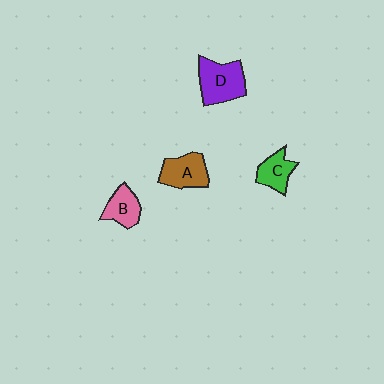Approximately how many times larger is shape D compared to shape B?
Approximately 1.6 times.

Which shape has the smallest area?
Shape C (green).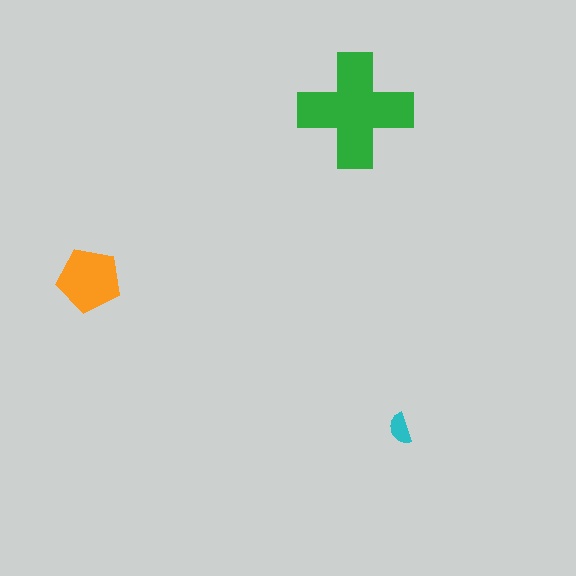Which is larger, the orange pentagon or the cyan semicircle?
The orange pentagon.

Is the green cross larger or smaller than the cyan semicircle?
Larger.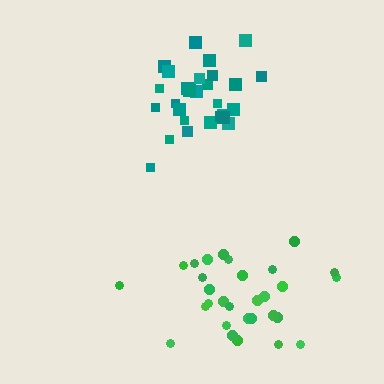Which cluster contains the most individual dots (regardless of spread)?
Green (30).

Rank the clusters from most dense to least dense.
teal, green.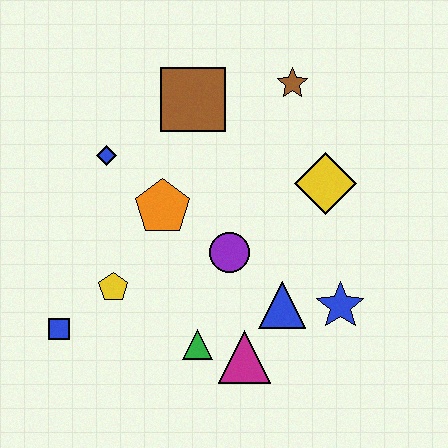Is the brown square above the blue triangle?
Yes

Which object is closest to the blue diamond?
The orange pentagon is closest to the blue diamond.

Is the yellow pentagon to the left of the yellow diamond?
Yes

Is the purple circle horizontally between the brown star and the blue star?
No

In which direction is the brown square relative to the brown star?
The brown square is to the left of the brown star.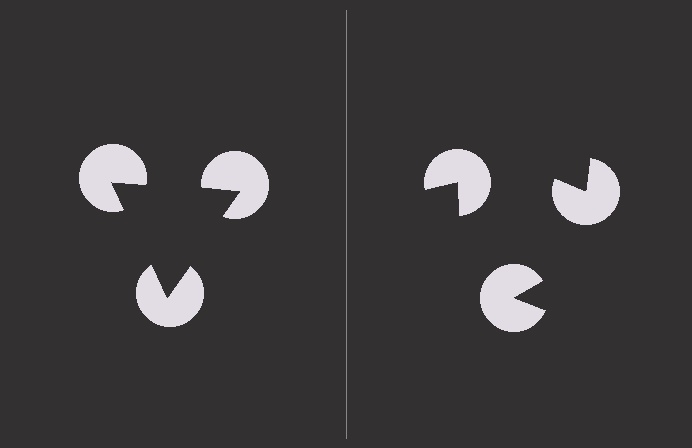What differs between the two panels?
The pac-man discs are positioned identically on both sides; only the wedge orientations differ. On the left they align to a triangle; on the right they are misaligned.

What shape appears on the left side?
An illusory triangle.